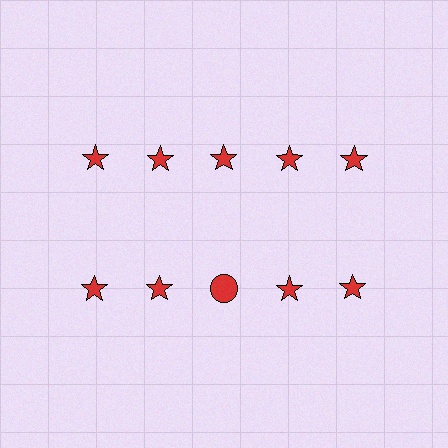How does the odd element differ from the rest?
It has a different shape: circle instead of star.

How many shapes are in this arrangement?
There are 10 shapes arranged in a grid pattern.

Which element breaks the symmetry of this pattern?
The red circle in the second row, center column breaks the symmetry. All other shapes are red stars.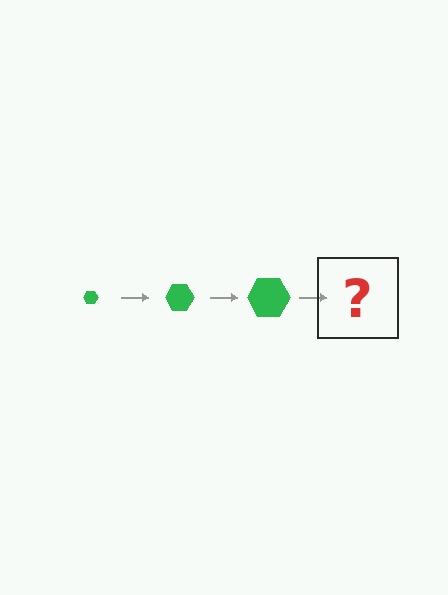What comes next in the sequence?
The next element should be a green hexagon, larger than the previous one.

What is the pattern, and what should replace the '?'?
The pattern is that the hexagon gets progressively larger each step. The '?' should be a green hexagon, larger than the previous one.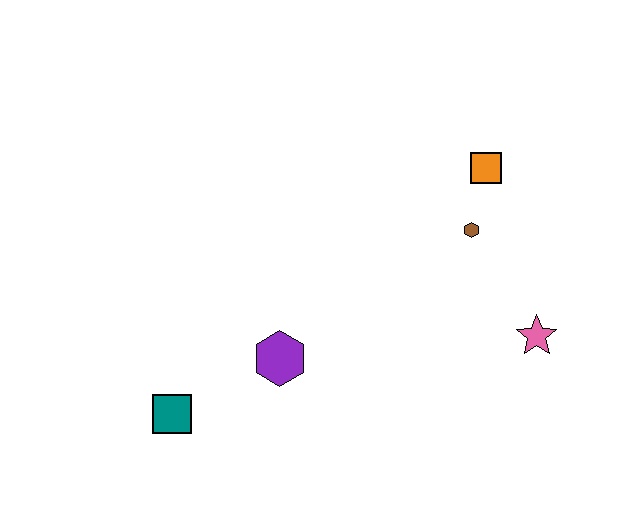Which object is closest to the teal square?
The purple hexagon is closest to the teal square.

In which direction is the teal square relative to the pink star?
The teal square is to the left of the pink star.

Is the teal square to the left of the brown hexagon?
Yes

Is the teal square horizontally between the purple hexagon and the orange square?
No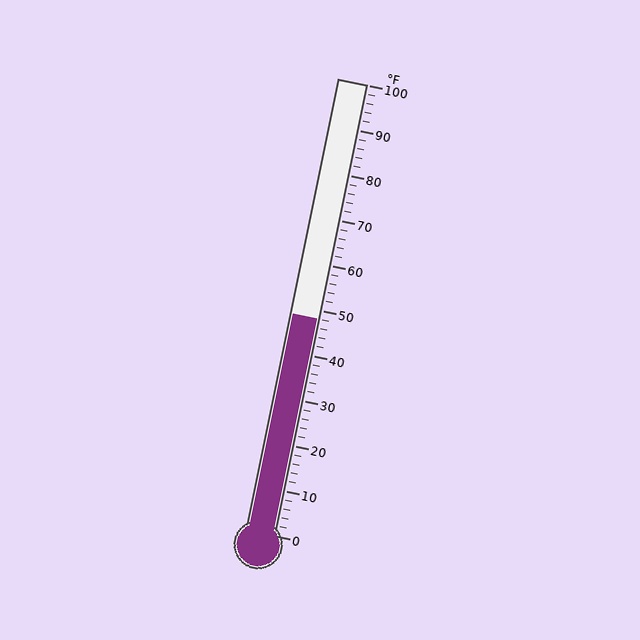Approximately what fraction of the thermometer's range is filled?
The thermometer is filled to approximately 50% of its range.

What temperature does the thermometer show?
The thermometer shows approximately 48°F.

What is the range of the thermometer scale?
The thermometer scale ranges from 0°F to 100°F.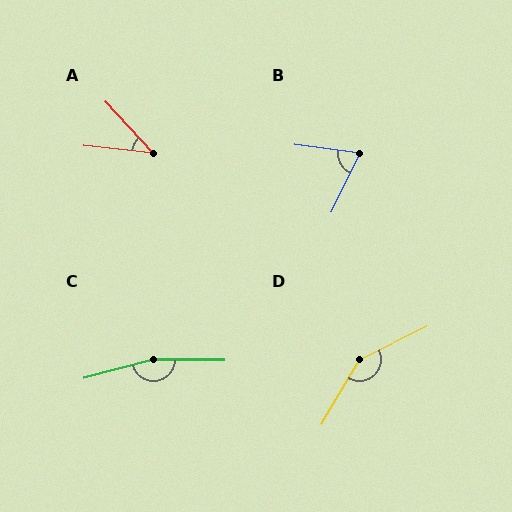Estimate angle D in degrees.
Approximately 147 degrees.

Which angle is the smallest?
A, at approximately 41 degrees.